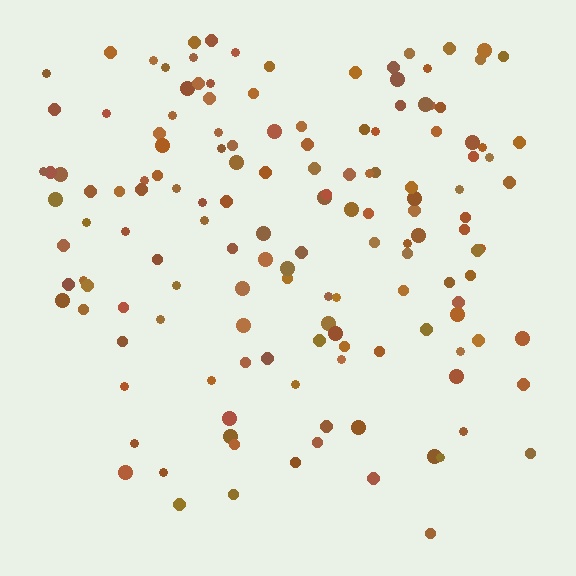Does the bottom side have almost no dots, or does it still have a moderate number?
Still a moderate number, just noticeably fewer than the top.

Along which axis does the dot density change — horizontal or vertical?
Vertical.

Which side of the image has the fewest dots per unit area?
The bottom.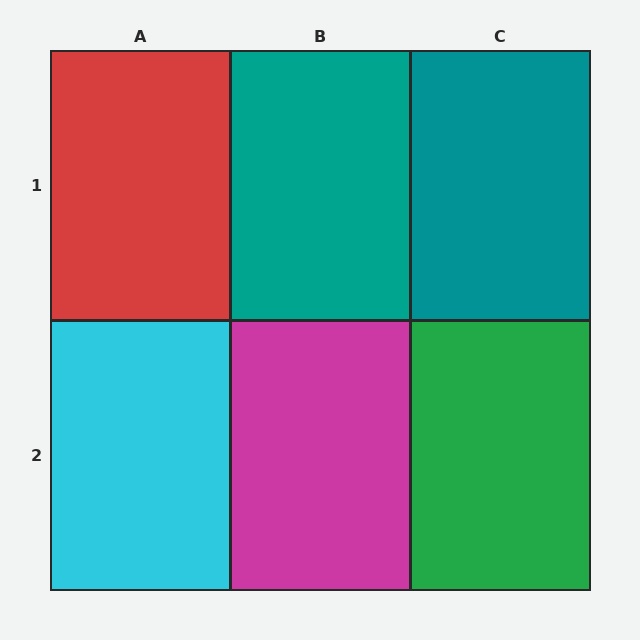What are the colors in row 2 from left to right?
Cyan, magenta, green.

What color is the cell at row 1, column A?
Red.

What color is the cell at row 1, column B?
Teal.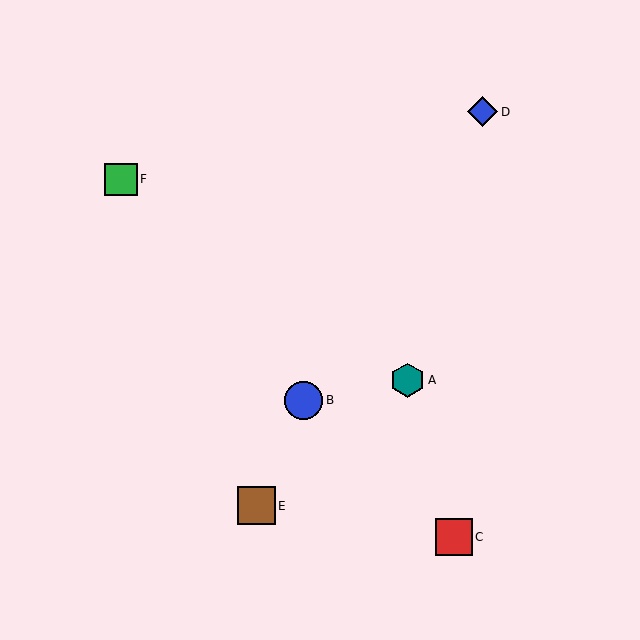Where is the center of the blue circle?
The center of the blue circle is at (303, 400).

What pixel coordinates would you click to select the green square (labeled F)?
Click at (121, 179) to select the green square F.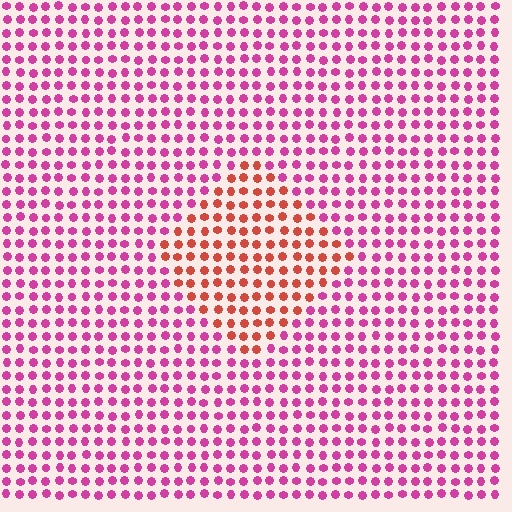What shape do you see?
I see a diamond.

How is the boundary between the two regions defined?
The boundary is defined purely by a slight shift in hue (about 45 degrees). Spacing, size, and orientation are identical on both sides.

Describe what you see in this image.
The image is filled with small magenta elements in a uniform arrangement. A diamond-shaped region is visible where the elements are tinted to a slightly different hue, forming a subtle color boundary.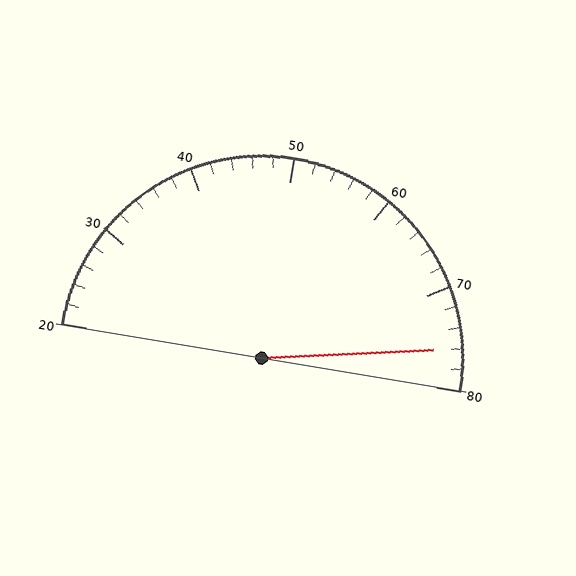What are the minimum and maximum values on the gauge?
The gauge ranges from 20 to 80.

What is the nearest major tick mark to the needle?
The nearest major tick mark is 80.